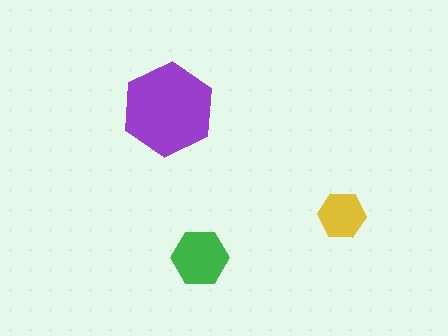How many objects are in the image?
There are 3 objects in the image.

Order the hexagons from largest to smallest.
the purple one, the green one, the yellow one.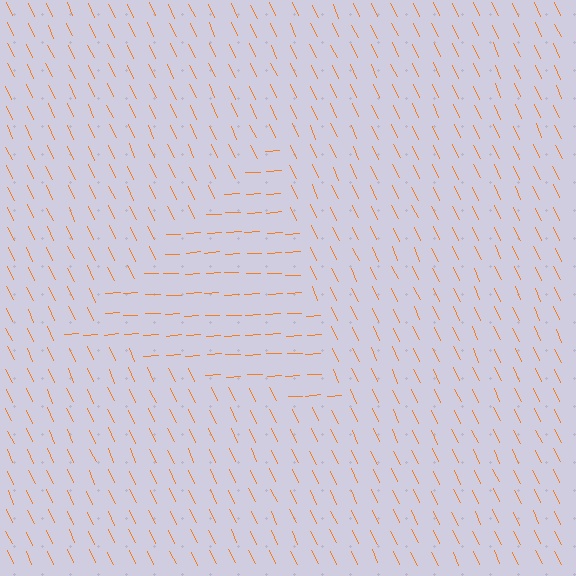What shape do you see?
I see a triangle.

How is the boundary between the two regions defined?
The boundary is defined purely by a change in line orientation (approximately 68 degrees difference). All lines are the same color and thickness.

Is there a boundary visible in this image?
Yes, there is a texture boundary formed by a change in line orientation.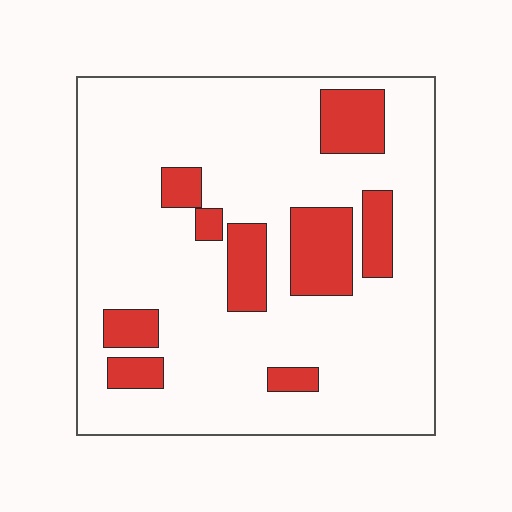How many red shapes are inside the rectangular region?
9.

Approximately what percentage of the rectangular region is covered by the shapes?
Approximately 20%.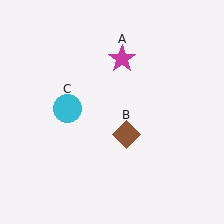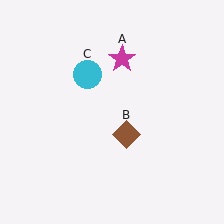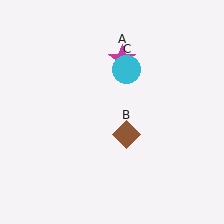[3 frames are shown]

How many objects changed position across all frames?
1 object changed position: cyan circle (object C).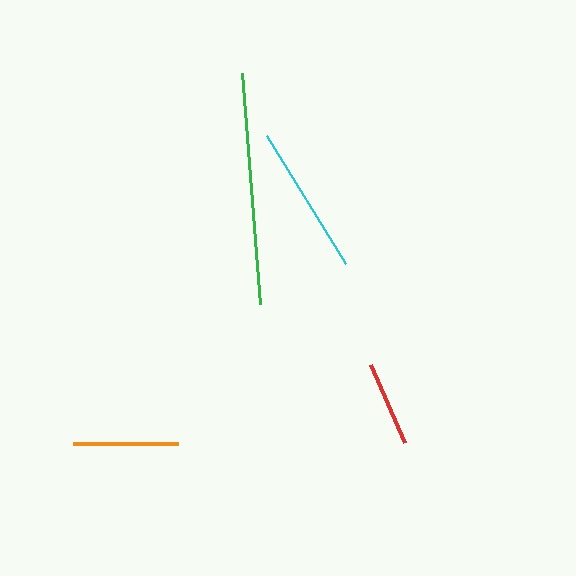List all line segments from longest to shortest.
From longest to shortest: green, cyan, orange, red.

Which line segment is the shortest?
The red line is the shortest at approximately 85 pixels.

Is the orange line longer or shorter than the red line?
The orange line is longer than the red line.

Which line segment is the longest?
The green line is the longest at approximately 232 pixels.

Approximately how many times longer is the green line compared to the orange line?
The green line is approximately 2.2 times the length of the orange line.